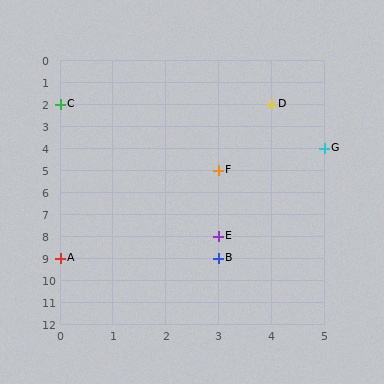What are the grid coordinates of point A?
Point A is at grid coordinates (0, 9).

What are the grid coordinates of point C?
Point C is at grid coordinates (0, 2).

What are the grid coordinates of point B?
Point B is at grid coordinates (3, 9).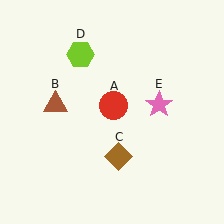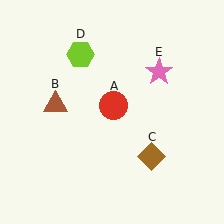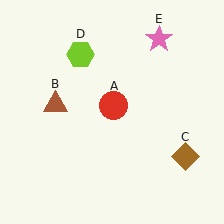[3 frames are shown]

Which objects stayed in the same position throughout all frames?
Red circle (object A) and brown triangle (object B) and lime hexagon (object D) remained stationary.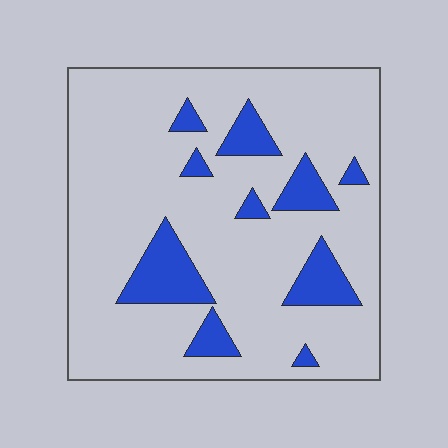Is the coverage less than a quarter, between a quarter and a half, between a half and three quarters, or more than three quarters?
Less than a quarter.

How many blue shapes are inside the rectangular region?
10.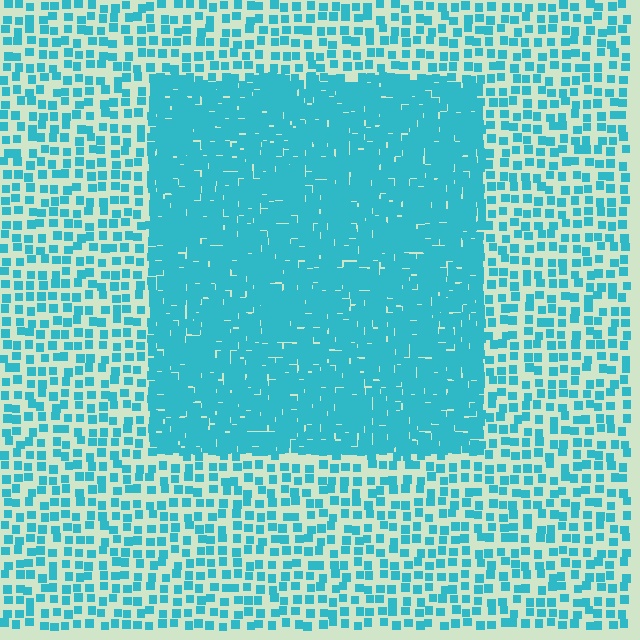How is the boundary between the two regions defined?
The boundary is defined by a change in element density (approximately 2.7x ratio). All elements are the same color, size, and shape.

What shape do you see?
I see a rectangle.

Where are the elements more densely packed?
The elements are more densely packed inside the rectangle boundary.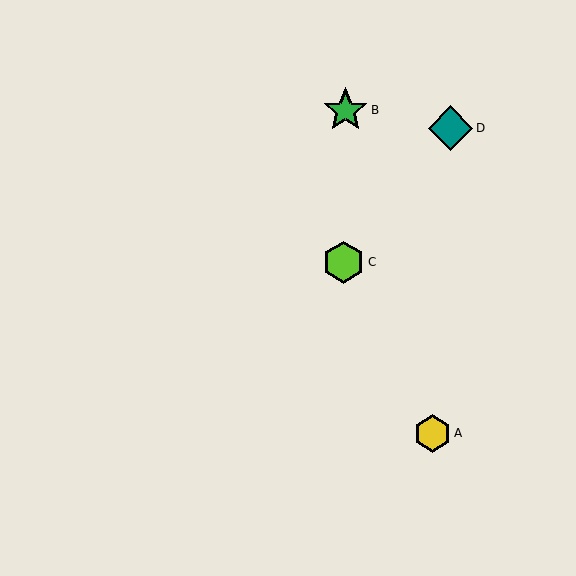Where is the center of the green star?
The center of the green star is at (345, 110).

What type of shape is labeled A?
Shape A is a yellow hexagon.